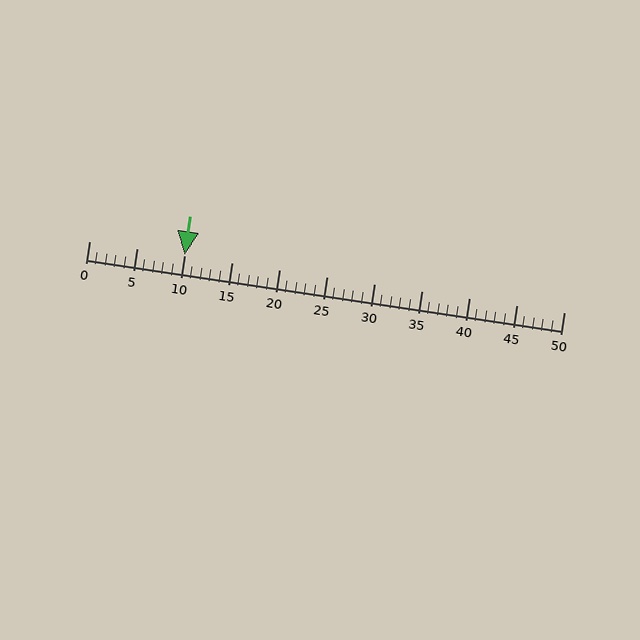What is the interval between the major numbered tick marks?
The major tick marks are spaced 5 units apart.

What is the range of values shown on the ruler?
The ruler shows values from 0 to 50.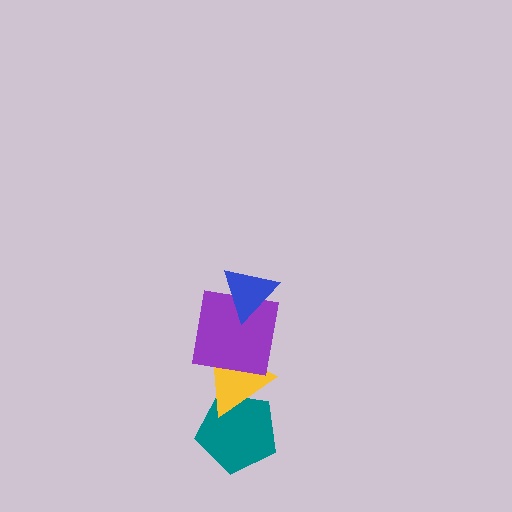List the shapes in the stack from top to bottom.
From top to bottom: the blue triangle, the purple square, the yellow triangle, the teal pentagon.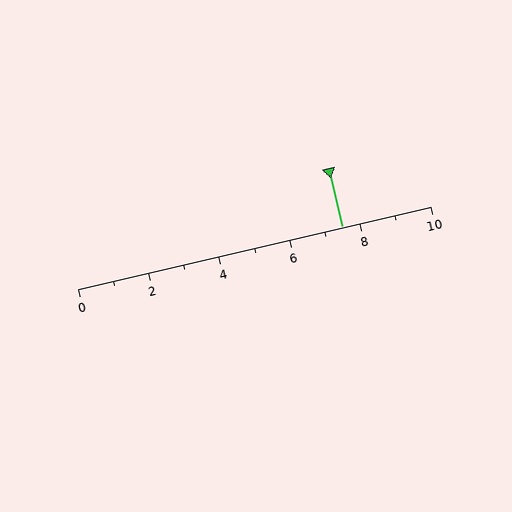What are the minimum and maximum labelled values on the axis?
The axis runs from 0 to 10.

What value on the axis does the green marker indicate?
The marker indicates approximately 7.5.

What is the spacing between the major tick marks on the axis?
The major ticks are spaced 2 apart.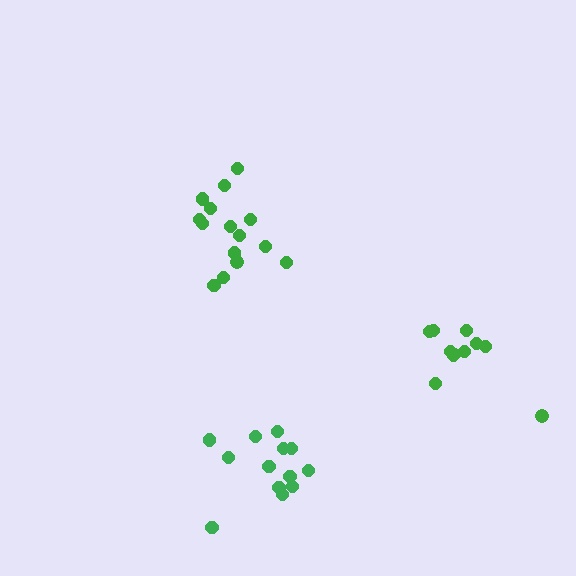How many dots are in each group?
Group 1: 11 dots, Group 2: 15 dots, Group 3: 13 dots (39 total).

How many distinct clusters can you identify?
There are 3 distinct clusters.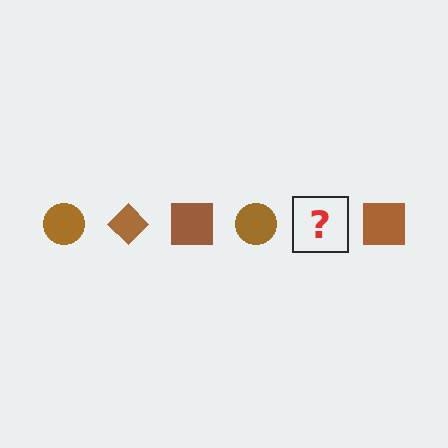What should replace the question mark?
The question mark should be replaced with a brown diamond.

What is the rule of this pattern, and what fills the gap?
The rule is that the pattern cycles through circle, diamond, square shapes in brown. The gap should be filled with a brown diamond.